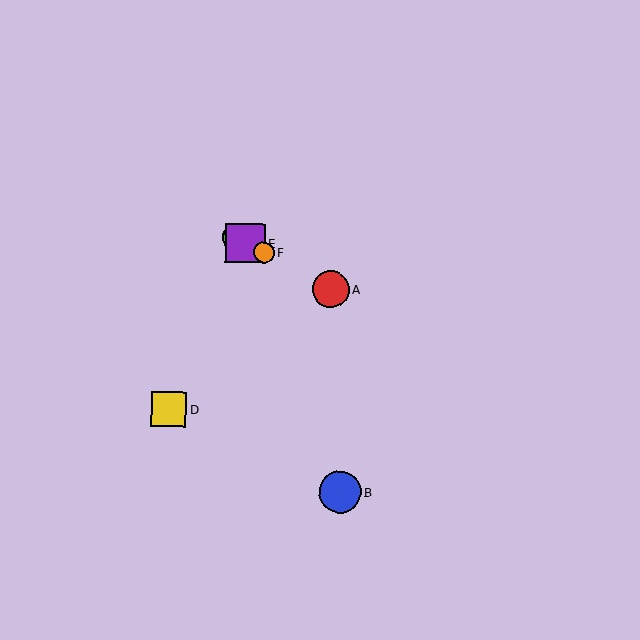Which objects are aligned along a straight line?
Objects A, C, E, F are aligned along a straight line.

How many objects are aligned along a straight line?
4 objects (A, C, E, F) are aligned along a straight line.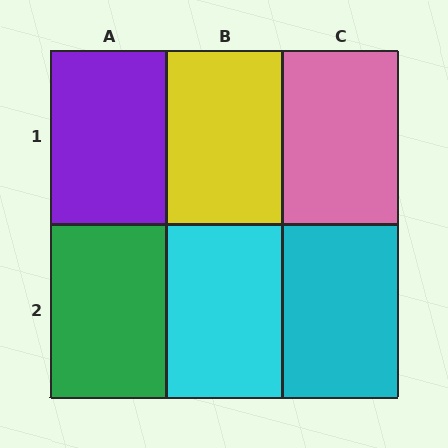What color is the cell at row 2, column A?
Green.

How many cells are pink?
1 cell is pink.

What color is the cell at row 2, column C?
Cyan.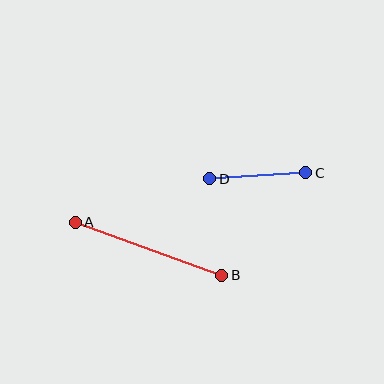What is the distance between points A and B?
The distance is approximately 156 pixels.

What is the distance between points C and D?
The distance is approximately 96 pixels.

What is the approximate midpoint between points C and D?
The midpoint is at approximately (258, 176) pixels.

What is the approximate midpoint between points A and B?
The midpoint is at approximately (148, 249) pixels.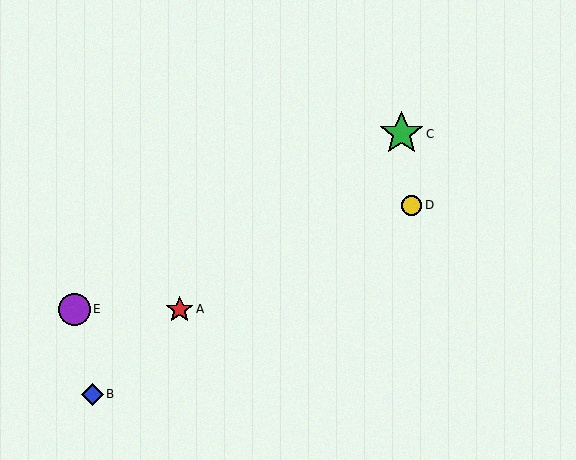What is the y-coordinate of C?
Object C is at y≈134.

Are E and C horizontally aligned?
No, E is at y≈309 and C is at y≈134.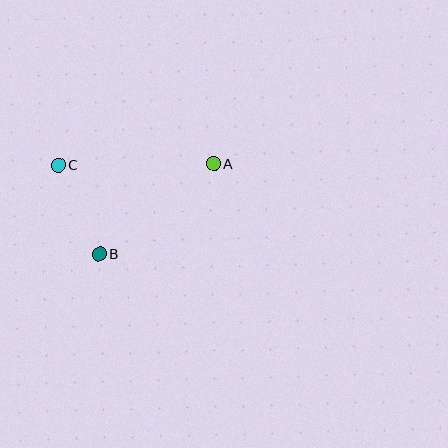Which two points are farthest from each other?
Points A and C are farthest from each other.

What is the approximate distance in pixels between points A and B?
The distance between A and B is approximately 146 pixels.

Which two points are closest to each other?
Points B and C are closest to each other.